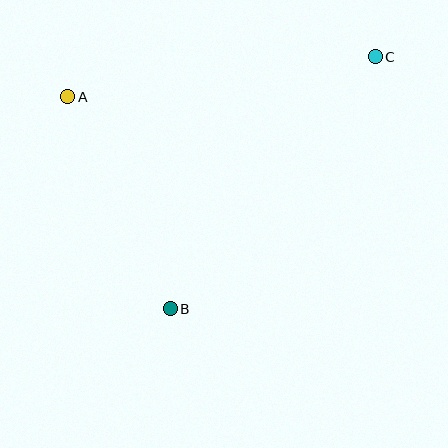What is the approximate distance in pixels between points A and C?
The distance between A and C is approximately 310 pixels.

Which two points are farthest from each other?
Points B and C are farthest from each other.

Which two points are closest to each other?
Points A and B are closest to each other.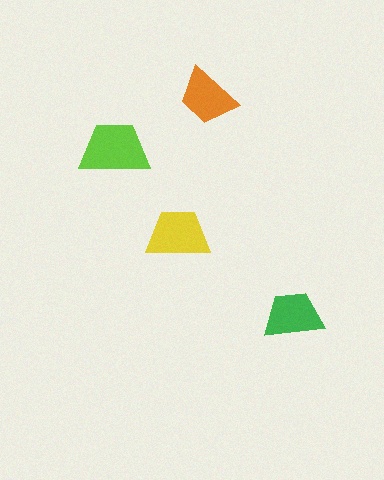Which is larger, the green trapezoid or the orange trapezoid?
The green one.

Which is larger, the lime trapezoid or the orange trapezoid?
The lime one.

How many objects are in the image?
There are 4 objects in the image.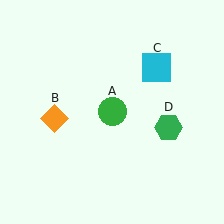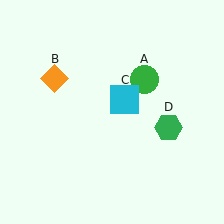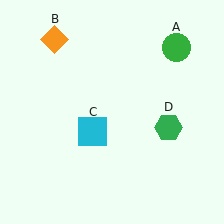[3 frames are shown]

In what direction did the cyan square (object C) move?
The cyan square (object C) moved down and to the left.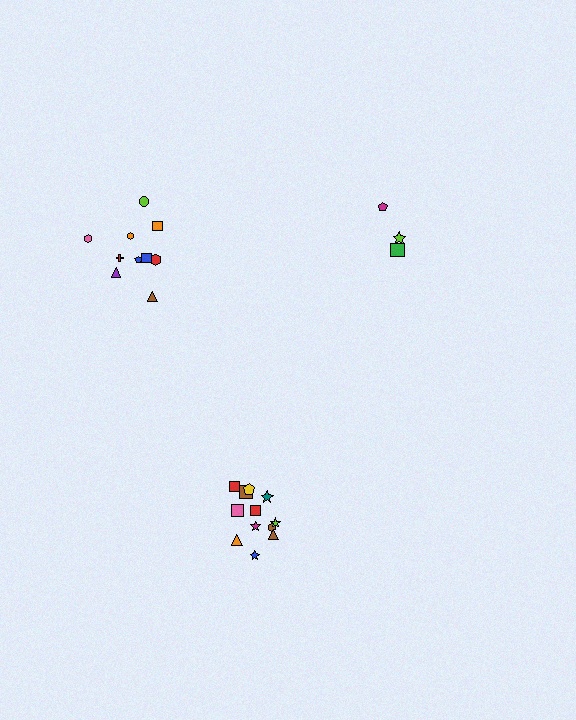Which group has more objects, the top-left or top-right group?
The top-left group.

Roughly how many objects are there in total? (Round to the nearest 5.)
Roughly 25 objects in total.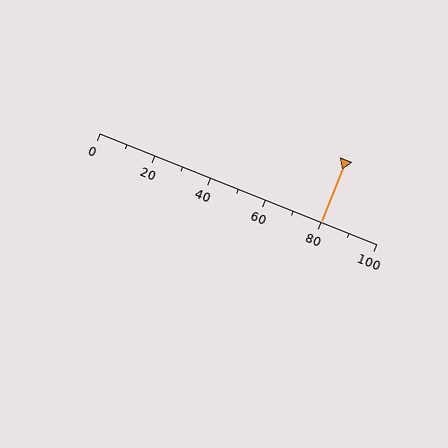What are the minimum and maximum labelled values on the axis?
The axis runs from 0 to 100.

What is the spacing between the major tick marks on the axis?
The major ticks are spaced 20 apart.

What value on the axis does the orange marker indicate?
The marker indicates approximately 80.